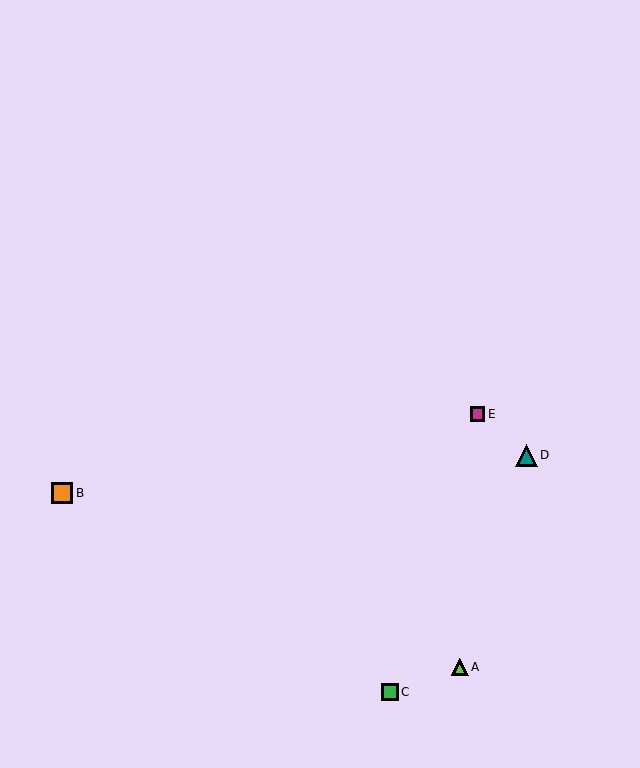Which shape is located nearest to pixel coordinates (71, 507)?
The orange square (labeled B) at (62, 493) is nearest to that location.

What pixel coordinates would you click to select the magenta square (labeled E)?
Click at (477, 414) to select the magenta square E.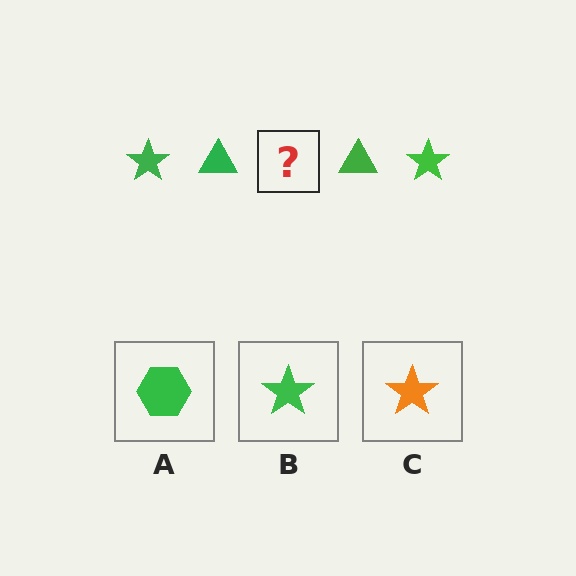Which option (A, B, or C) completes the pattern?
B.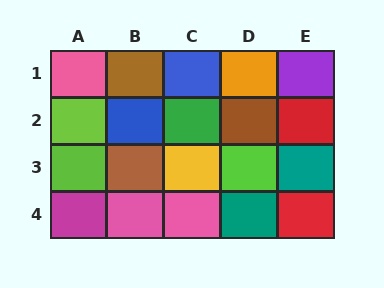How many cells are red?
2 cells are red.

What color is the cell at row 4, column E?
Red.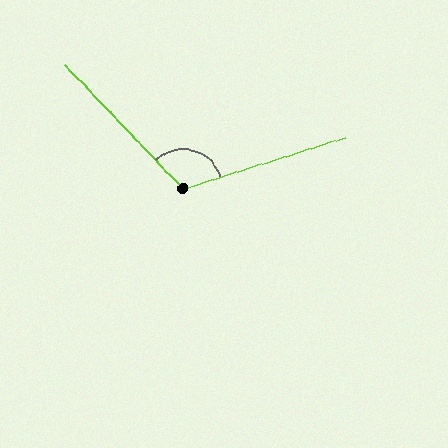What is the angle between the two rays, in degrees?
Approximately 116 degrees.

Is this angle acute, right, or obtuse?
It is obtuse.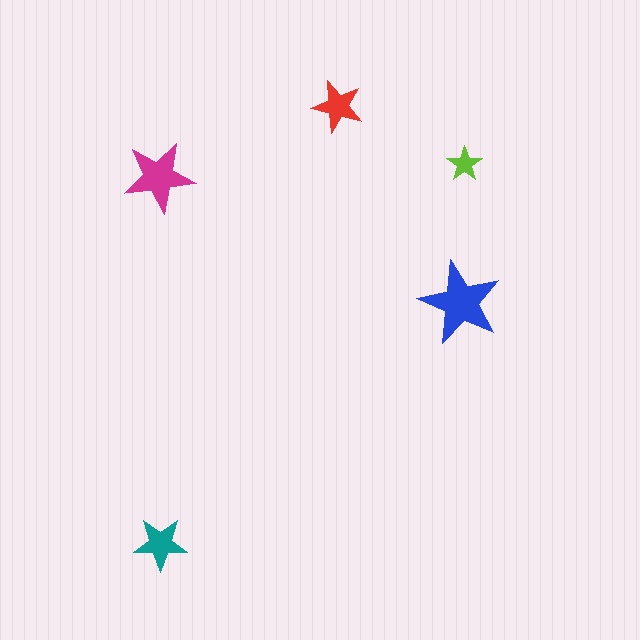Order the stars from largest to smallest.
the blue one, the magenta one, the teal one, the red one, the lime one.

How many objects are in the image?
There are 5 objects in the image.